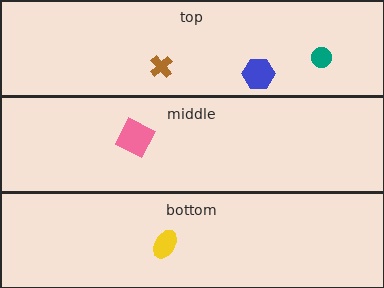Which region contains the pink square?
The middle region.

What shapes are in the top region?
The blue hexagon, the teal circle, the brown cross.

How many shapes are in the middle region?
1.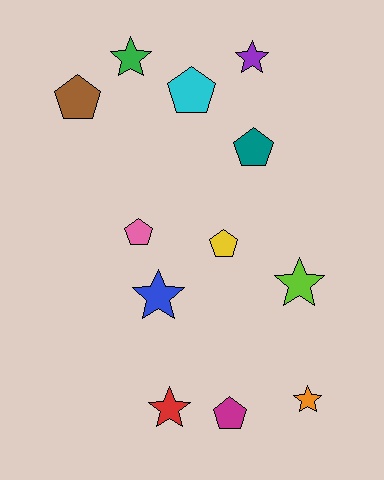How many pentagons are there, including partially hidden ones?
There are 6 pentagons.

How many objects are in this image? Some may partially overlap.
There are 12 objects.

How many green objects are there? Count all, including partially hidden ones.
There is 1 green object.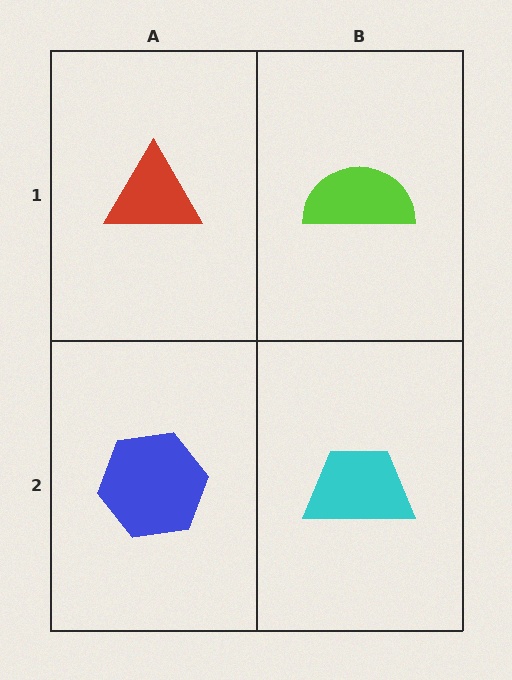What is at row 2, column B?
A cyan trapezoid.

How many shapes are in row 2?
2 shapes.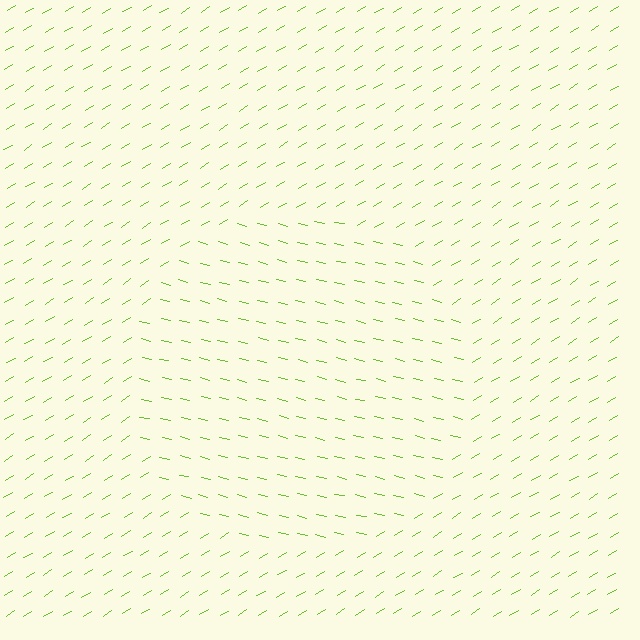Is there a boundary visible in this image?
Yes, there is a texture boundary formed by a change in line orientation.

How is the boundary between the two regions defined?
The boundary is defined purely by a change in line orientation (approximately 45 degrees difference). All lines are the same color and thickness.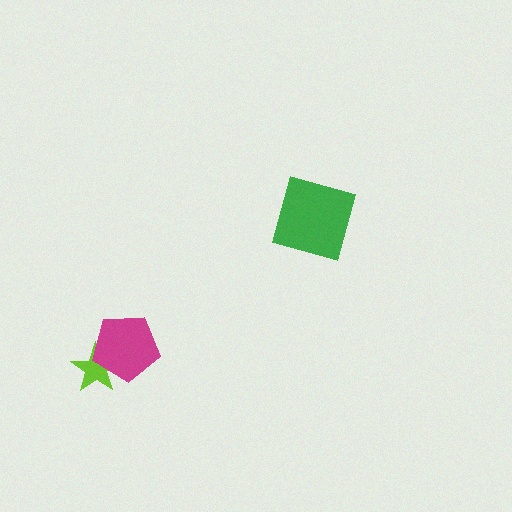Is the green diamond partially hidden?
No, no other shape covers it.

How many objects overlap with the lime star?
1 object overlaps with the lime star.